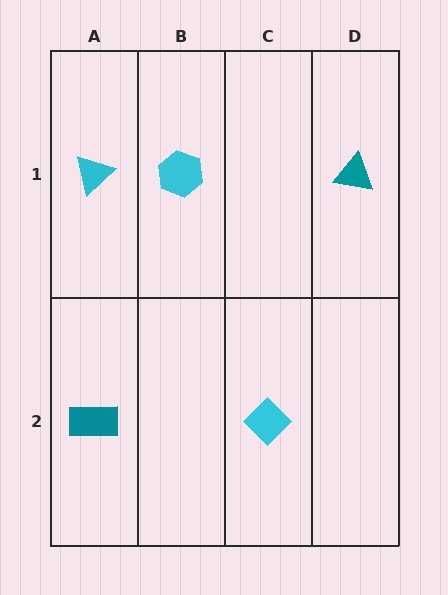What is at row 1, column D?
A teal triangle.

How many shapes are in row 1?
3 shapes.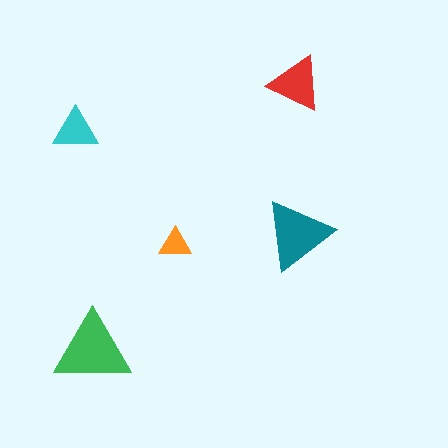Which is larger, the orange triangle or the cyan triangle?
The cyan one.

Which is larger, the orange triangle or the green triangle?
The green one.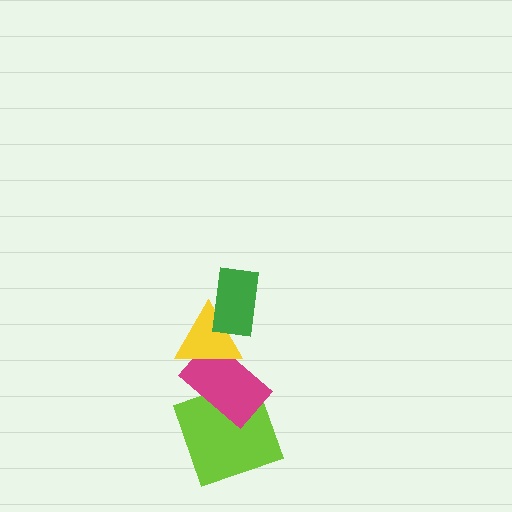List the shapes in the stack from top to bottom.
From top to bottom: the green rectangle, the yellow triangle, the magenta rectangle, the lime square.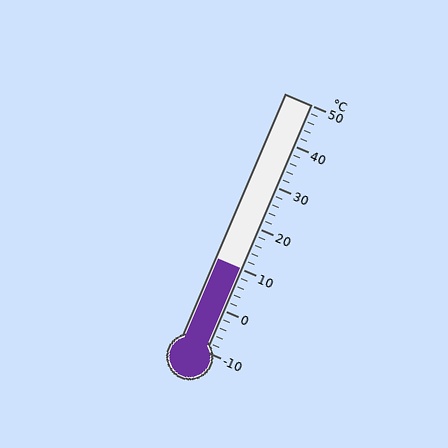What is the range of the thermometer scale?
The thermometer scale ranges from -10°C to 50°C.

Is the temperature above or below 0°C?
The temperature is above 0°C.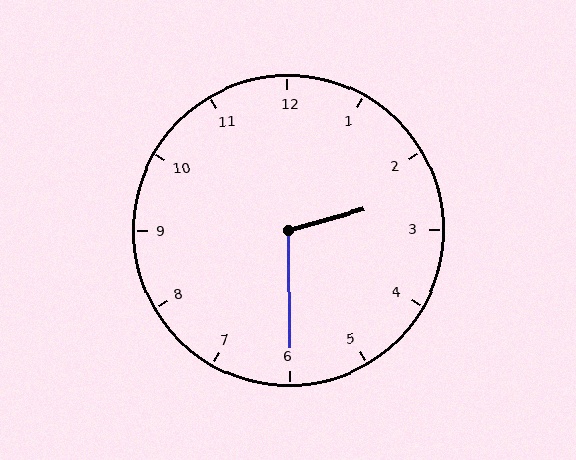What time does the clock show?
2:30.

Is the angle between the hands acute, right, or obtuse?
It is obtuse.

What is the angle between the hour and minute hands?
Approximately 105 degrees.